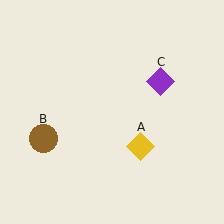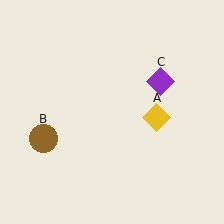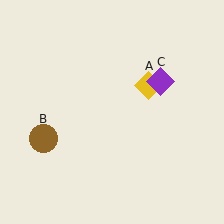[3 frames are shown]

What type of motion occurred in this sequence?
The yellow diamond (object A) rotated counterclockwise around the center of the scene.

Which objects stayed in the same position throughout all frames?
Brown circle (object B) and purple diamond (object C) remained stationary.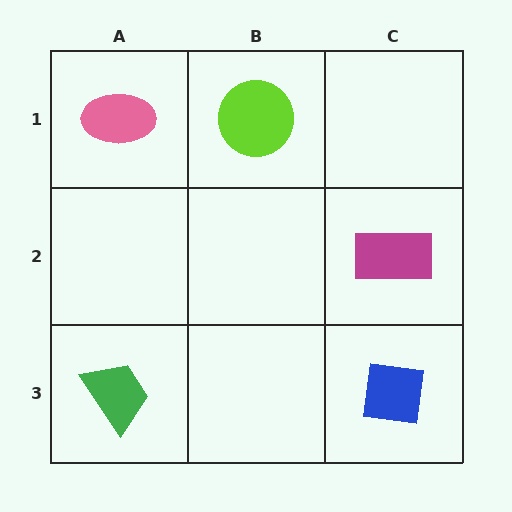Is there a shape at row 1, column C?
No, that cell is empty.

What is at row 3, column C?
A blue square.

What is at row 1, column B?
A lime circle.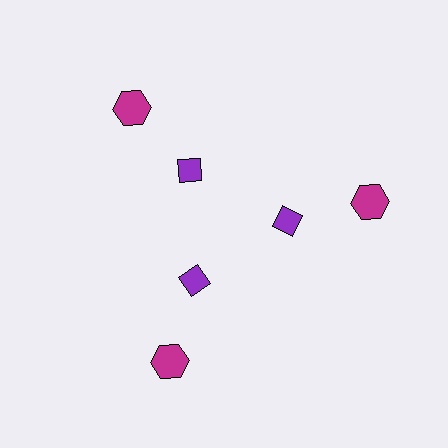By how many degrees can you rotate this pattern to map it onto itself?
The pattern maps onto itself every 120 degrees of rotation.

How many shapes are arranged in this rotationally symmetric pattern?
There are 6 shapes, arranged in 3 groups of 2.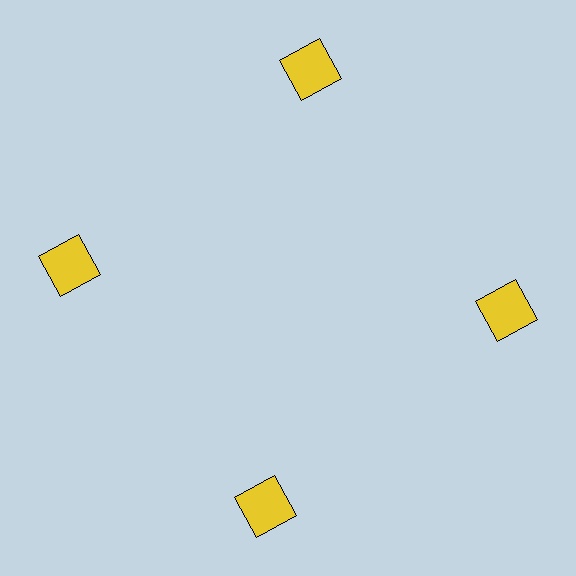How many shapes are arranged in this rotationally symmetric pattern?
There are 4 shapes, arranged in 4 groups of 1.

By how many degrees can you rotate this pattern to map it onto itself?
The pattern maps onto itself every 90 degrees of rotation.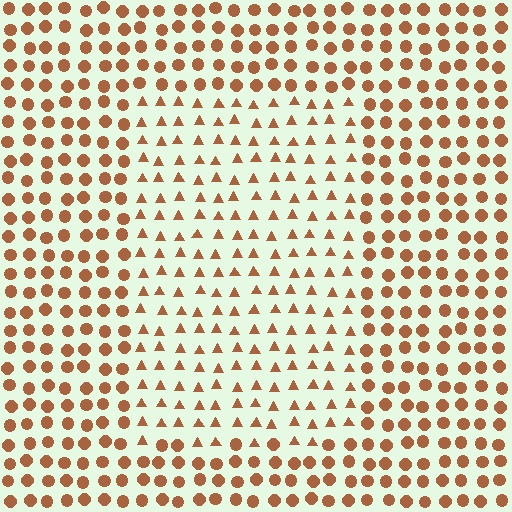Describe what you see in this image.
The image is filled with small brown elements arranged in a uniform grid. A rectangle-shaped region contains triangles, while the surrounding area contains circles. The boundary is defined purely by the change in element shape.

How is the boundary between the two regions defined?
The boundary is defined by a change in element shape: triangles inside vs. circles outside. All elements share the same color and spacing.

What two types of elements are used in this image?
The image uses triangles inside the rectangle region and circles outside it.